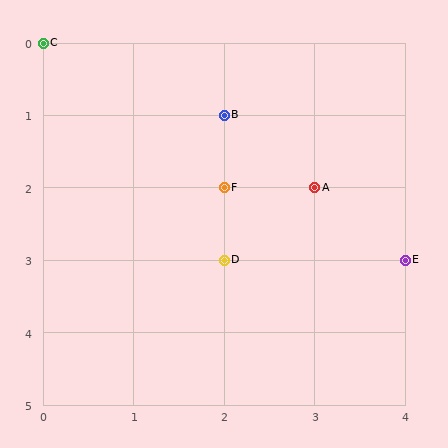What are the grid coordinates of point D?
Point D is at grid coordinates (2, 3).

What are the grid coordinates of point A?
Point A is at grid coordinates (3, 2).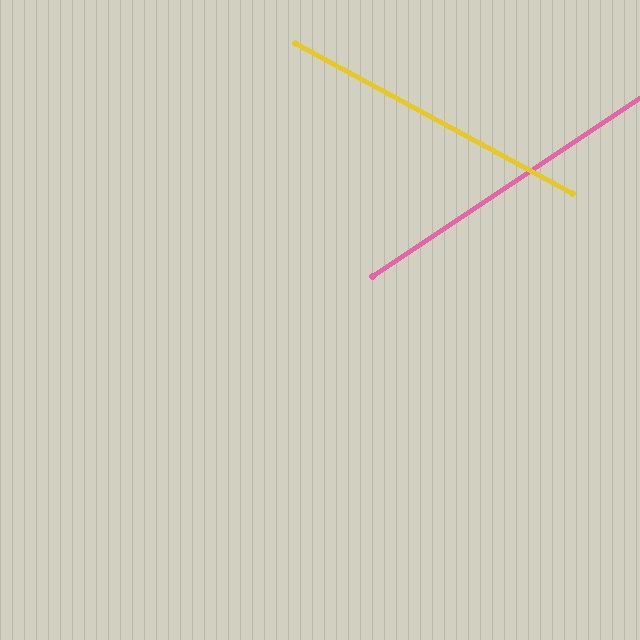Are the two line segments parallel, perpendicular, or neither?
Neither parallel nor perpendicular — they differ by about 62°.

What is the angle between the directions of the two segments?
Approximately 62 degrees.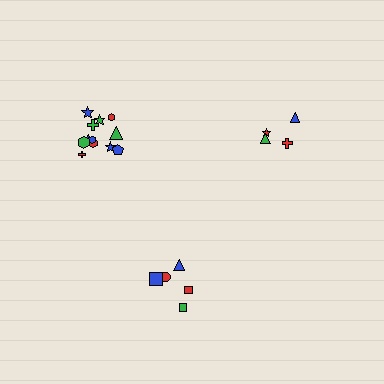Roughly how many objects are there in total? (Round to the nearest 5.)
Roughly 20 objects in total.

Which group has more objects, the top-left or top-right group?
The top-left group.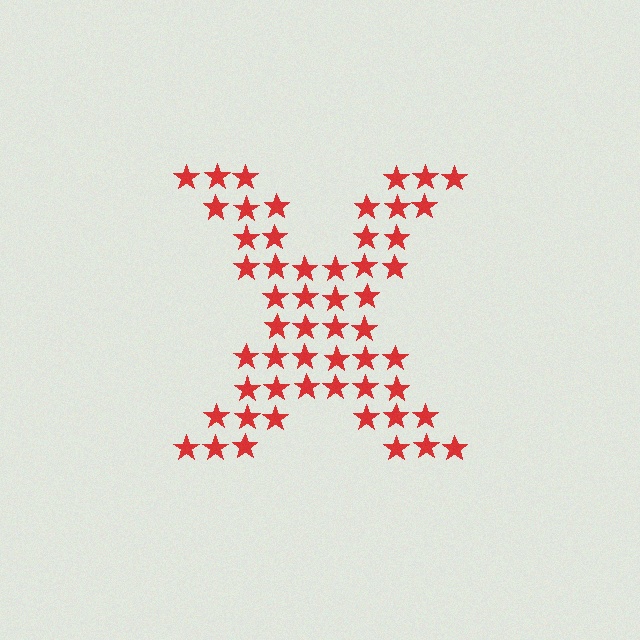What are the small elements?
The small elements are stars.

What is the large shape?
The large shape is the letter X.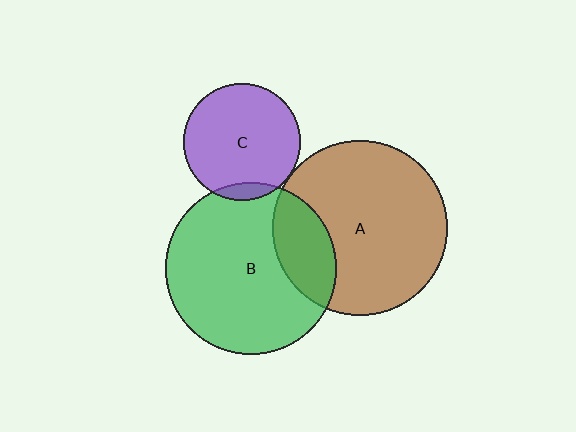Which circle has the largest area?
Circle A (brown).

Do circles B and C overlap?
Yes.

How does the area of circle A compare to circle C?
Approximately 2.2 times.